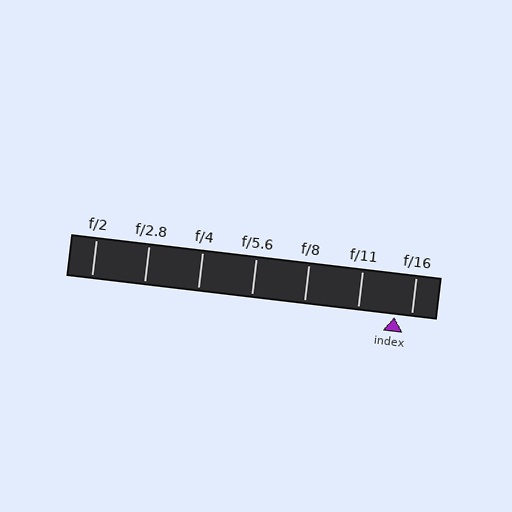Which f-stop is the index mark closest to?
The index mark is closest to f/16.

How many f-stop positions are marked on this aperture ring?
There are 7 f-stop positions marked.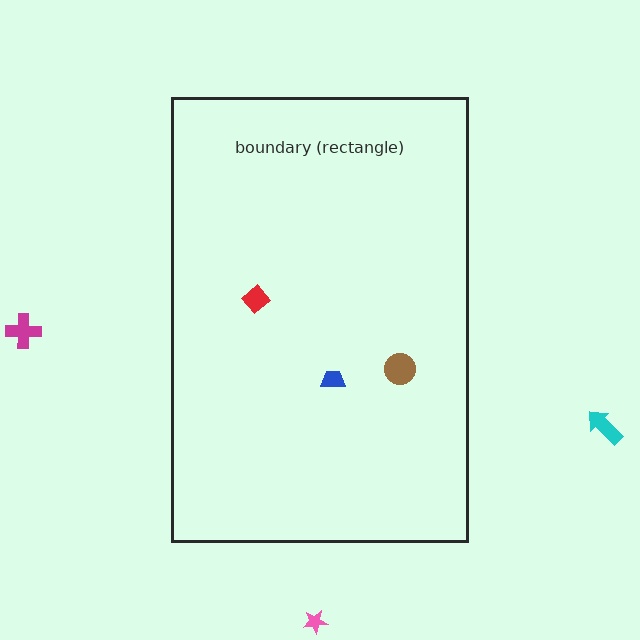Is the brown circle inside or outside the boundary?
Inside.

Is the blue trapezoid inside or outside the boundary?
Inside.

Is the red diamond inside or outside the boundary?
Inside.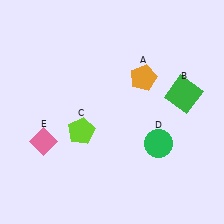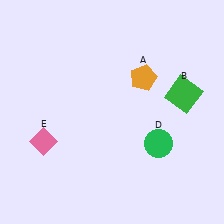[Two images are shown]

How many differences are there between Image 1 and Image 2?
There is 1 difference between the two images.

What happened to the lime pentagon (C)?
The lime pentagon (C) was removed in Image 2. It was in the bottom-left area of Image 1.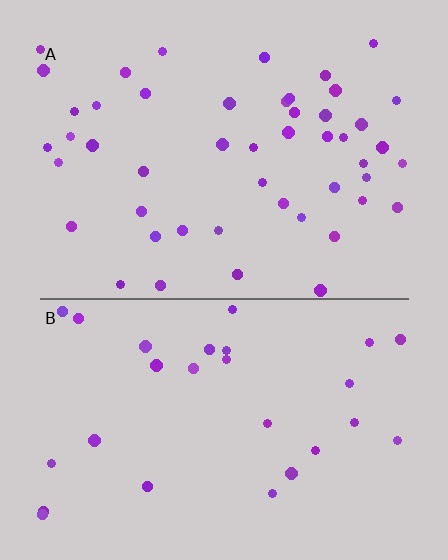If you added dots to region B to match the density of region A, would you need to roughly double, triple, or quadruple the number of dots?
Approximately double.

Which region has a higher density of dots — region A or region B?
A (the top).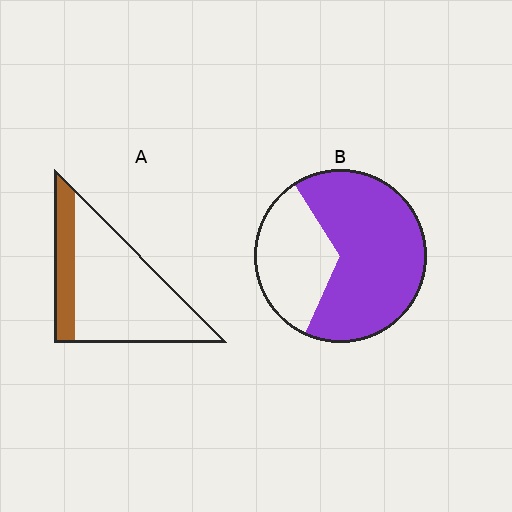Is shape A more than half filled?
No.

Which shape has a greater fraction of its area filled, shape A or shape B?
Shape B.